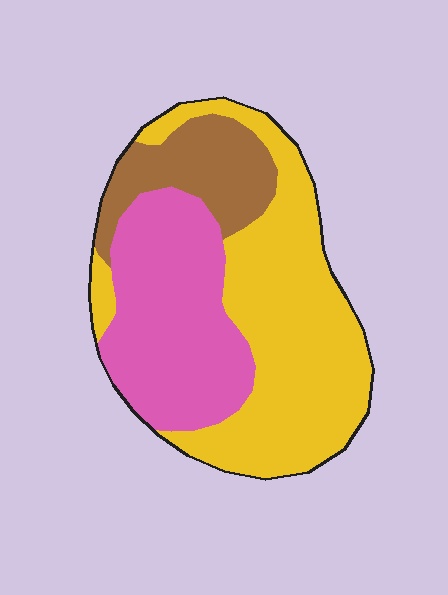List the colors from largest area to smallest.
From largest to smallest: yellow, pink, brown.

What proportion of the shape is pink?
Pink covers around 35% of the shape.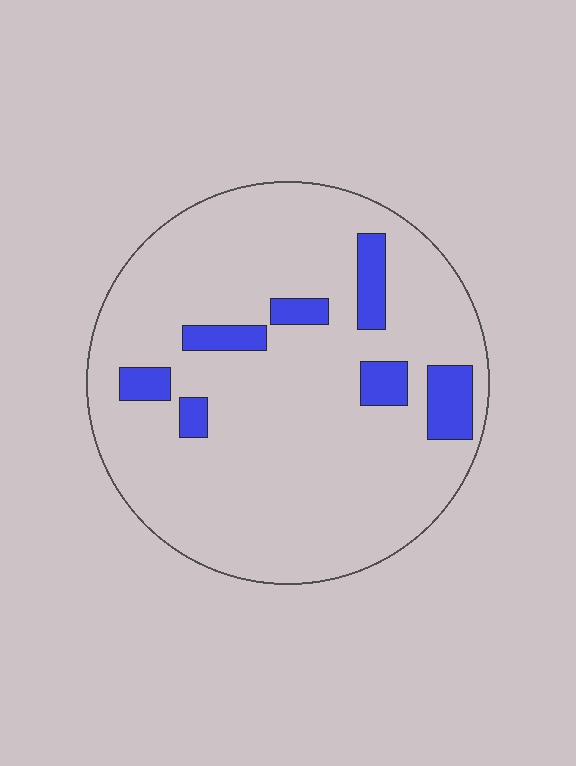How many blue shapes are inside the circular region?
7.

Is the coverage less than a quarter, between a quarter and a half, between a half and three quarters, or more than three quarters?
Less than a quarter.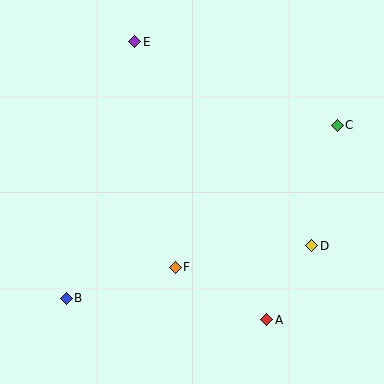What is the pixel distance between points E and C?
The distance between E and C is 219 pixels.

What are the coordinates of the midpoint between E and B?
The midpoint between E and B is at (100, 170).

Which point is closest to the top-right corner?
Point C is closest to the top-right corner.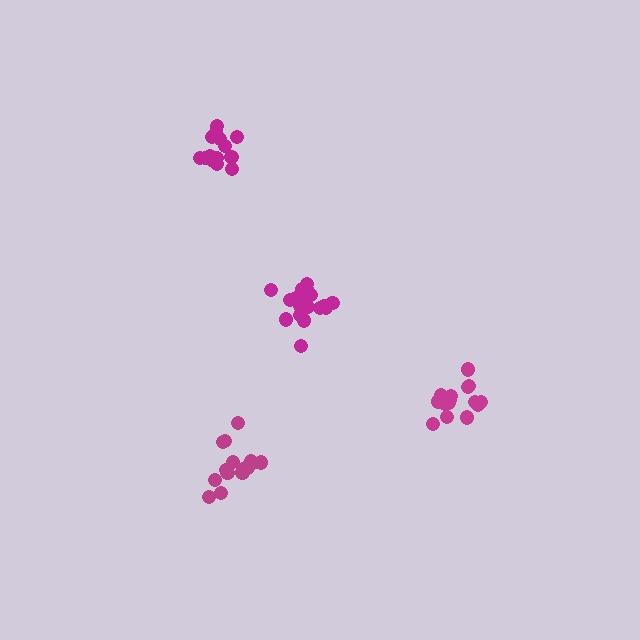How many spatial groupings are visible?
There are 4 spatial groupings.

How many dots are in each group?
Group 1: 15 dots, Group 2: 15 dots, Group 3: 19 dots, Group 4: 14 dots (63 total).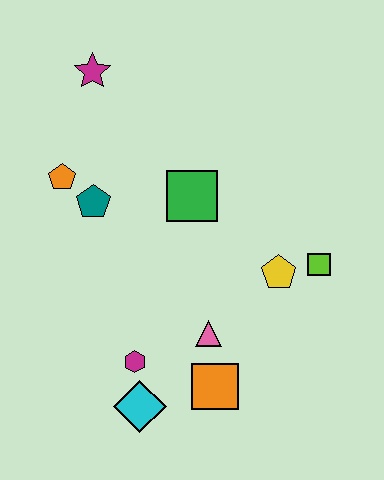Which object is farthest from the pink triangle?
The magenta star is farthest from the pink triangle.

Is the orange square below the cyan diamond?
No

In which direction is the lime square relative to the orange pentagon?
The lime square is to the right of the orange pentagon.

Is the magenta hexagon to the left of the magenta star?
No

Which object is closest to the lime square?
The yellow pentagon is closest to the lime square.